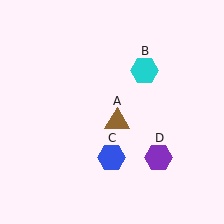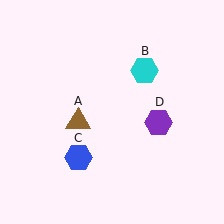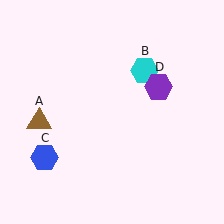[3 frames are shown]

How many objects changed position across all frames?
3 objects changed position: brown triangle (object A), blue hexagon (object C), purple hexagon (object D).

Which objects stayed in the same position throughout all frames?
Cyan hexagon (object B) remained stationary.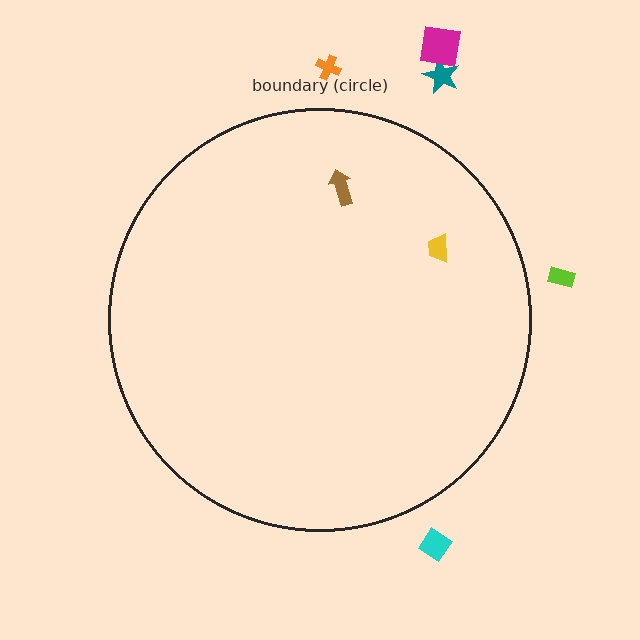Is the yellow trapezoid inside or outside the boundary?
Inside.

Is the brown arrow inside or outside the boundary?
Inside.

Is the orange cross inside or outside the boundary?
Outside.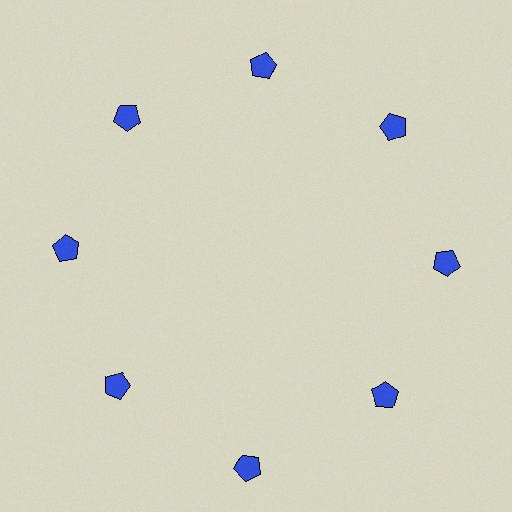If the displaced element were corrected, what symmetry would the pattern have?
It would have 8-fold rotational symmetry — the pattern would map onto itself every 45 degrees.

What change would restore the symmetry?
The symmetry would be restored by moving it inward, back onto the ring so that all 8 pentagons sit at equal angles and equal distance from the center.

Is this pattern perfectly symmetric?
No. The 8 blue pentagons are arranged in a ring, but one element near the 6 o'clock position is pushed outward from the center, breaking the 8-fold rotational symmetry.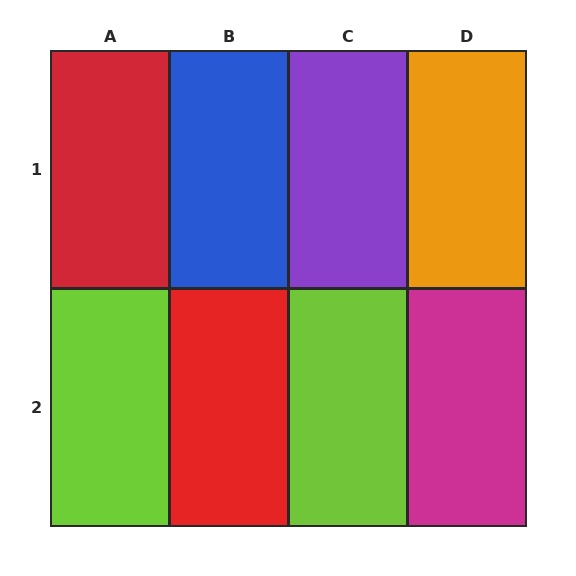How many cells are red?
2 cells are red.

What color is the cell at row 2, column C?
Lime.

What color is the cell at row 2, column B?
Red.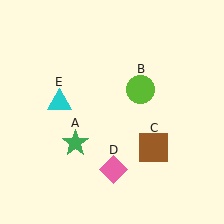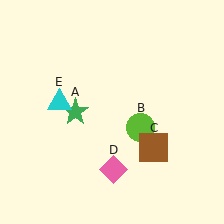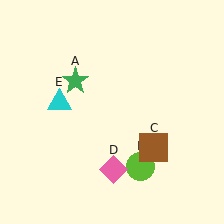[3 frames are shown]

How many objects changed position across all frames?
2 objects changed position: green star (object A), lime circle (object B).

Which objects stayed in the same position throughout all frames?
Brown square (object C) and pink diamond (object D) and cyan triangle (object E) remained stationary.